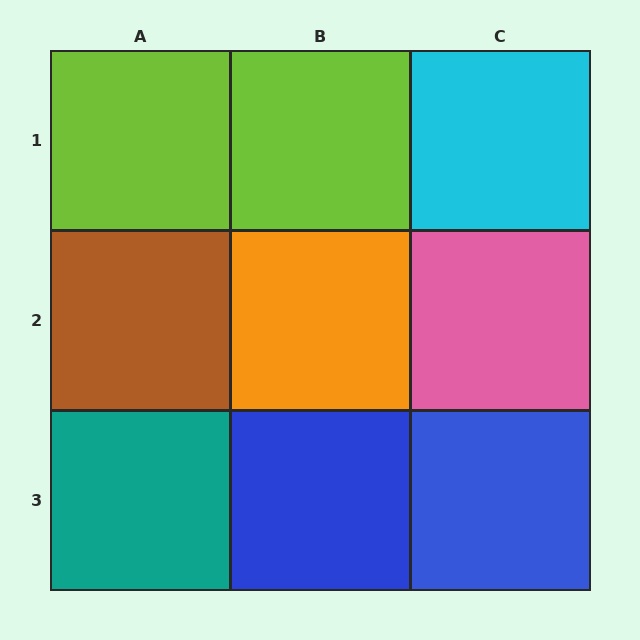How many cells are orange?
1 cell is orange.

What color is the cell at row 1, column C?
Cyan.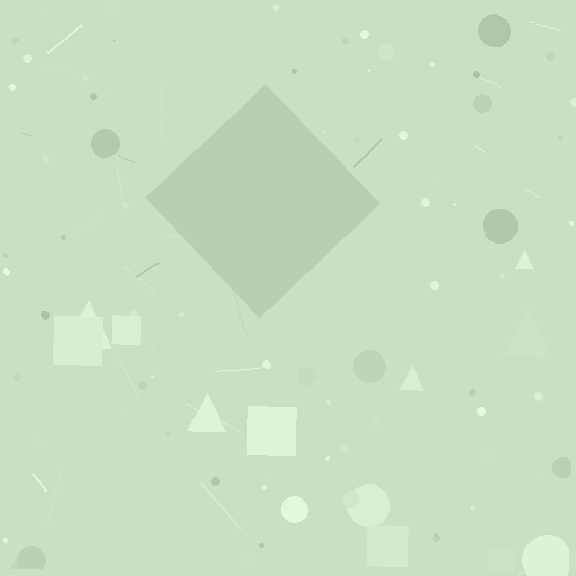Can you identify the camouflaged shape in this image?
The camouflaged shape is a diamond.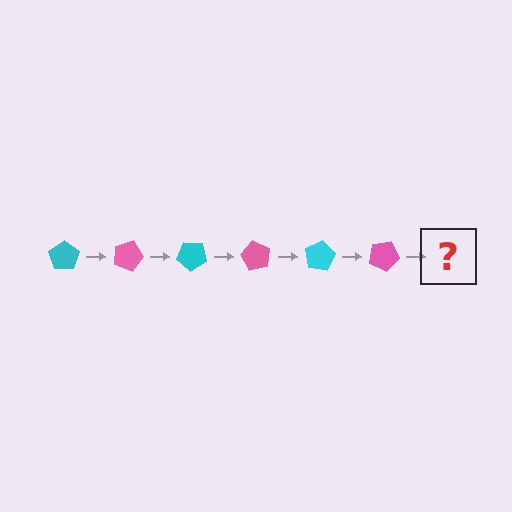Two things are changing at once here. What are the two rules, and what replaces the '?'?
The two rules are that it rotates 20 degrees each step and the color cycles through cyan and pink. The '?' should be a cyan pentagon, rotated 120 degrees from the start.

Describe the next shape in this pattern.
It should be a cyan pentagon, rotated 120 degrees from the start.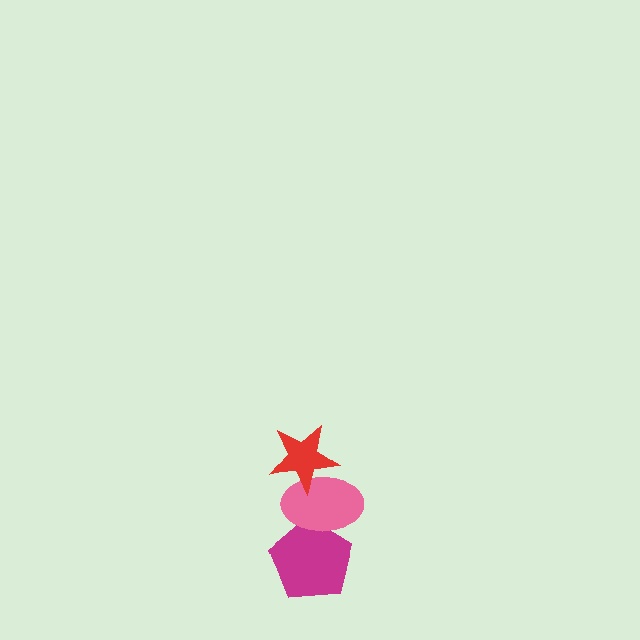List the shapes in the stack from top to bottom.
From top to bottom: the red star, the pink ellipse, the magenta pentagon.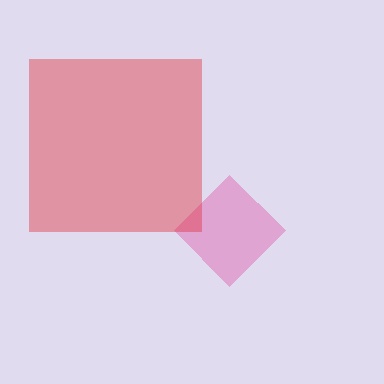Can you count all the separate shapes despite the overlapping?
Yes, there are 2 separate shapes.